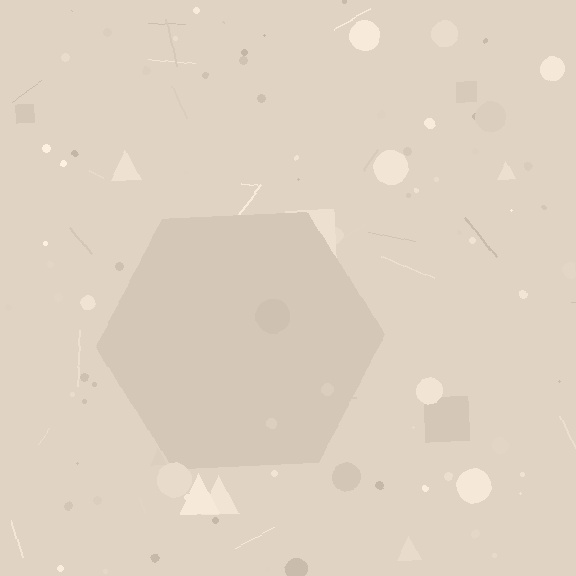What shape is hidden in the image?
A hexagon is hidden in the image.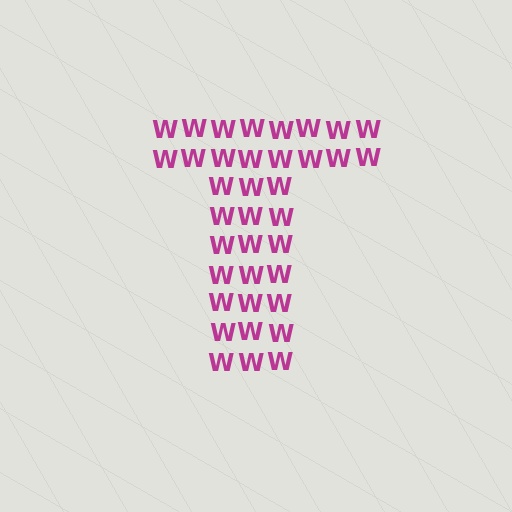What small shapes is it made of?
It is made of small letter W's.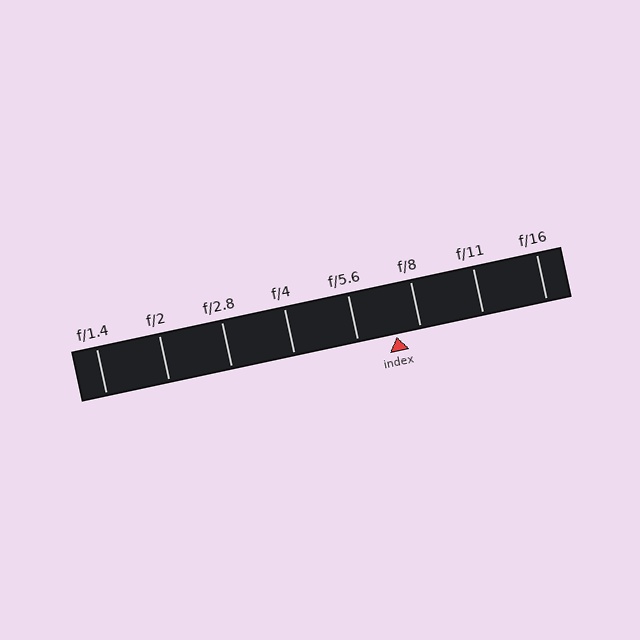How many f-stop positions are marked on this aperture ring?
There are 8 f-stop positions marked.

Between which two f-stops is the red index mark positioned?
The index mark is between f/5.6 and f/8.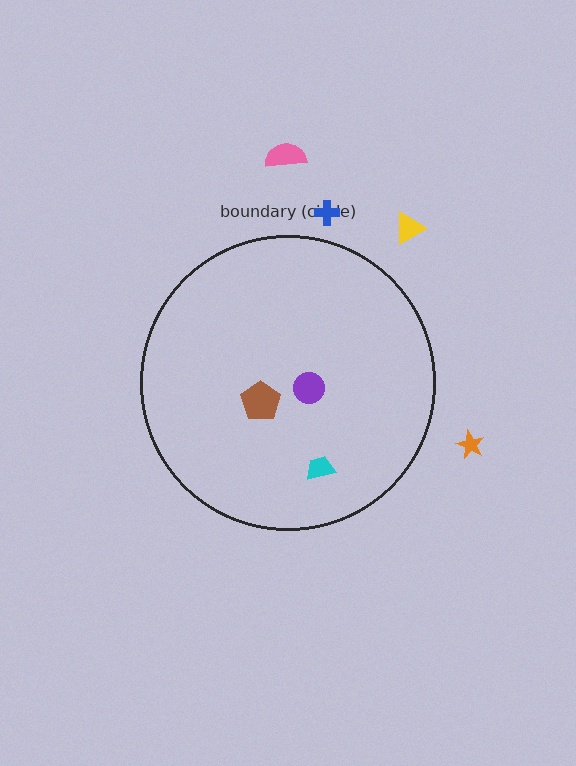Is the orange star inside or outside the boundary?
Outside.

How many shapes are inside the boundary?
3 inside, 4 outside.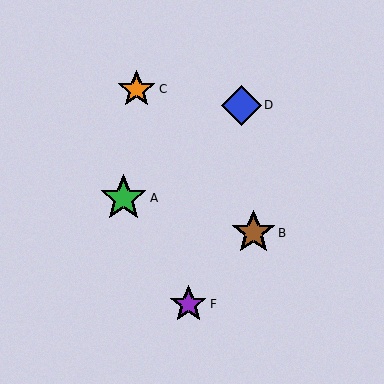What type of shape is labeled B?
Shape B is a brown star.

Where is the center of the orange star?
The center of the orange star is at (137, 89).